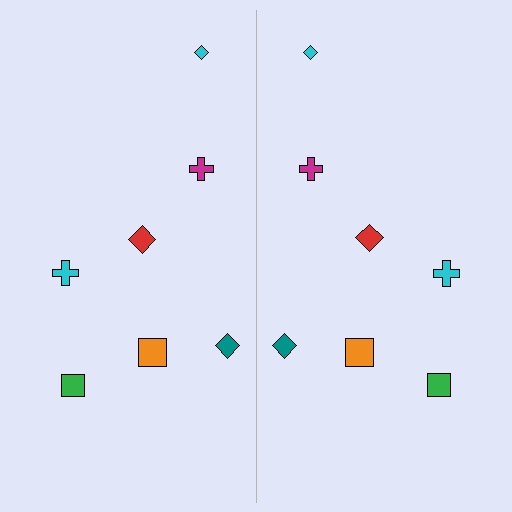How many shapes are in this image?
There are 14 shapes in this image.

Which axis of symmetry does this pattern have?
The pattern has a vertical axis of symmetry running through the center of the image.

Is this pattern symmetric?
Yes, this pattern has bilateral (reflection) symmetry.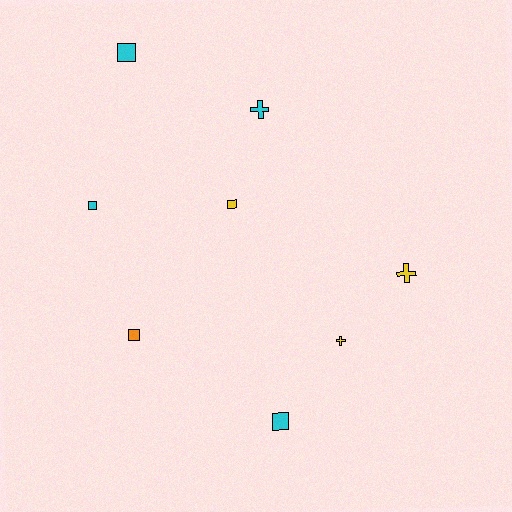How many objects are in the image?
There are 8 objects.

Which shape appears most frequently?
Square, with 5 objects.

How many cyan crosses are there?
There is 1 cyan cross.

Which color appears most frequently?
Cyan, with 4 objects.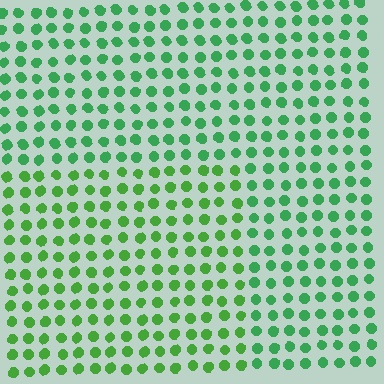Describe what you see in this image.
The image is filled with small green elements in a uniform arrangement. A rectangle-shaped region is visible where the elements are tinted to a slightly different hue, forming a subtle color boundary.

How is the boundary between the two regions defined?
The boundary is defined purely by a slight shift in hue (about 23 degrees). Spacing, size, and orientation are identical on both sides.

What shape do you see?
I see a rectangle.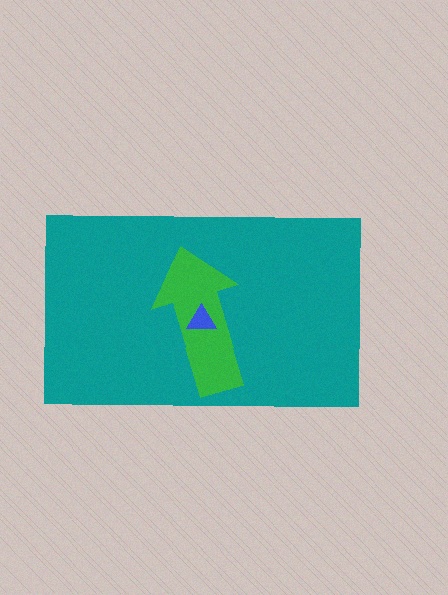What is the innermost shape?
The blue triangle.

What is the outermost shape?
The teal rectangle.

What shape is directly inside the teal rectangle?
The green arrow.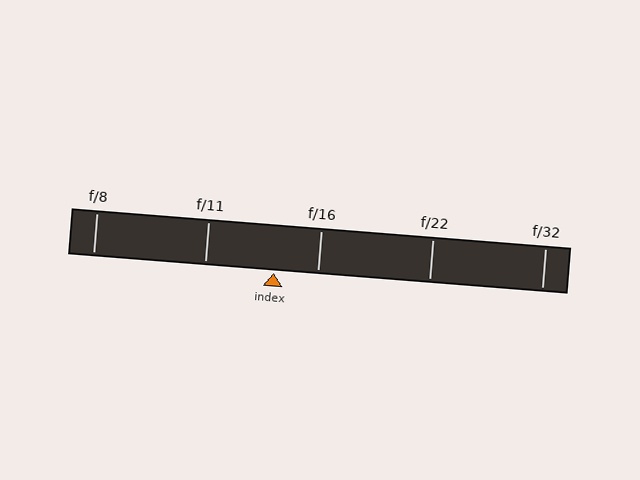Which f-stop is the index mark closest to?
The index mark is closest to f/16.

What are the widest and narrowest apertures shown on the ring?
The widest aperture shown is f/8 and the narrowest is f/32.